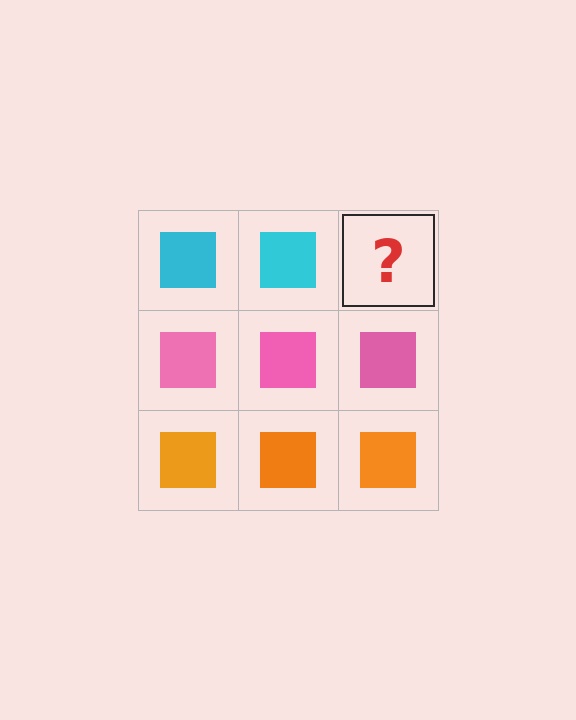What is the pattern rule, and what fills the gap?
The rule is that each row has a consistent color. The gap should be filled with a cyan square.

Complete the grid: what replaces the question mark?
The question mark should be replaced with a cyan square.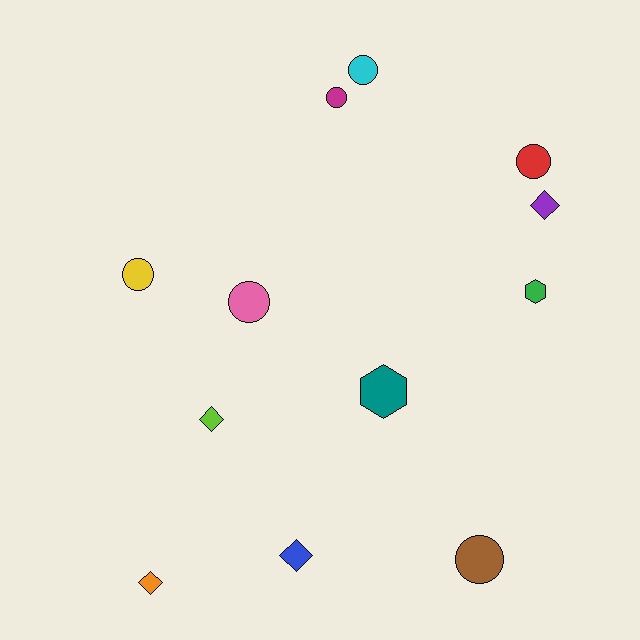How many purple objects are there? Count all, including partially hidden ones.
There is 1 purple object.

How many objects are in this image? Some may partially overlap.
There are 12 objects.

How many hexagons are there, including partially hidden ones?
There are 2 hexagons.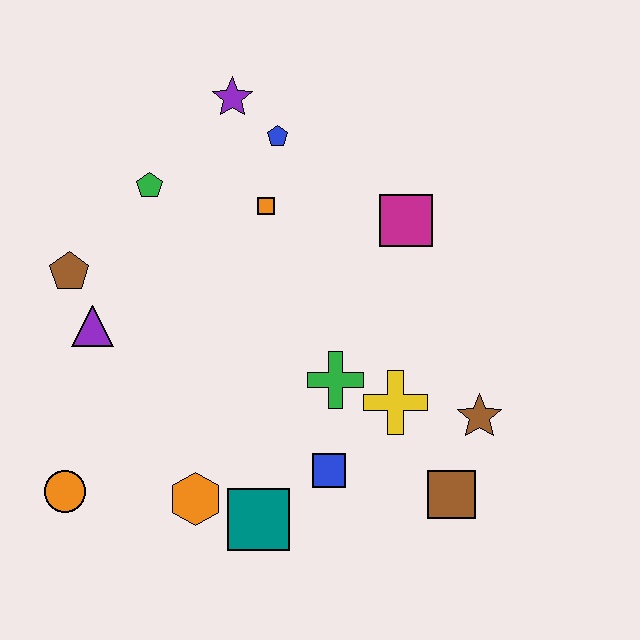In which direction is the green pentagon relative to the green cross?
The green pentagon is above the green cross.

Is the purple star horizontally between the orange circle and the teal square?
Yes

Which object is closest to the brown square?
The brown star is closest to the brown square.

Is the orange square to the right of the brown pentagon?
Yes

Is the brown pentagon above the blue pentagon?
No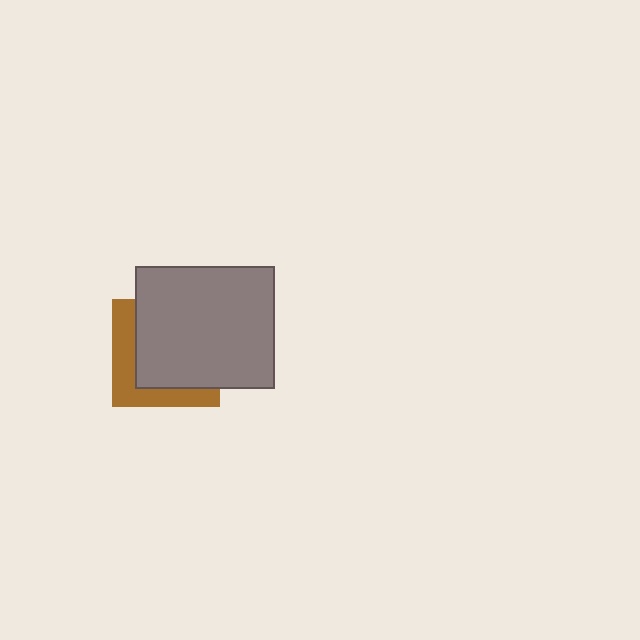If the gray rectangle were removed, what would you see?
You would see the complete brown square.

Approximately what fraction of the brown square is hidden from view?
Roughly 65% of the brown square is hidden behind the gray rectangle.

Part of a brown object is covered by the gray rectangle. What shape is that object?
It is a square.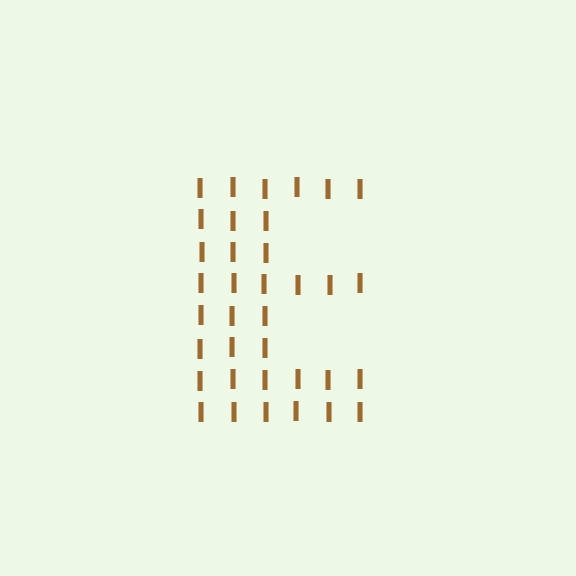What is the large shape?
The large shape is the letter E.